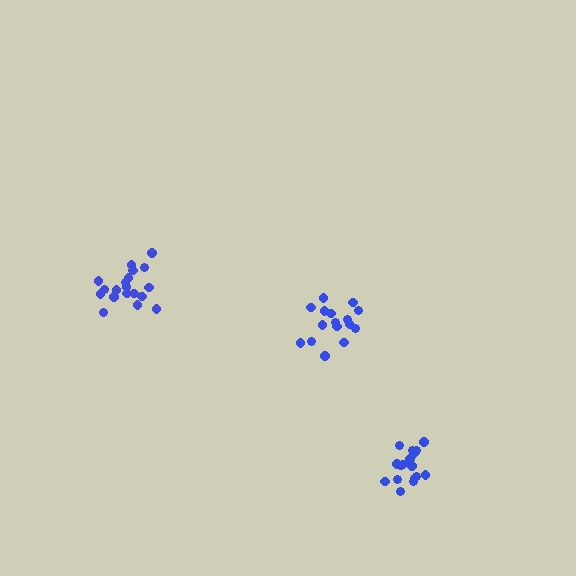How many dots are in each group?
Group 1: 19 dots, Group 2: 17 dots, Group 3: 16 dots (52 total).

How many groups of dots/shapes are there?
There are 3 groups.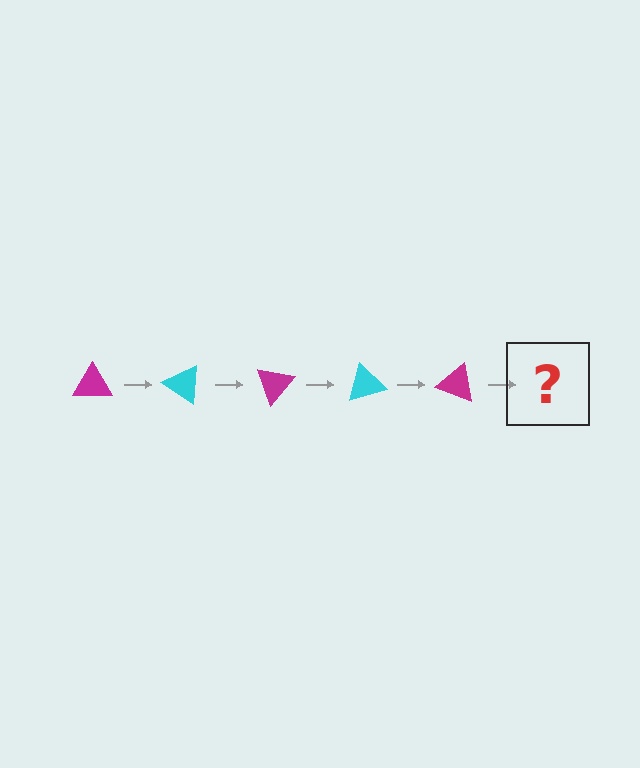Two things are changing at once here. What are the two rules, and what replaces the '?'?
The two rules are that it rotates 35 degrees each step and the color cycles through magenta and cyan. The '?' should be a cyan triangle, rotated 175 degrees from the start.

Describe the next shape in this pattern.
It should be a cyan triangle, rotated 175 degrees from the start.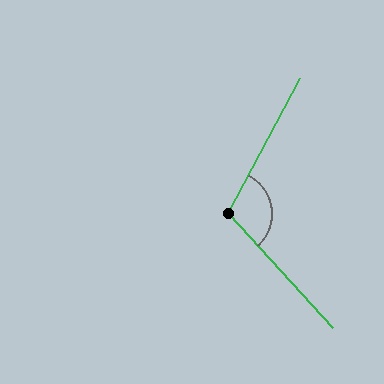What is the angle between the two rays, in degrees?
Approximately 110 degrees.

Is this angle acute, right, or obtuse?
It is obtuse.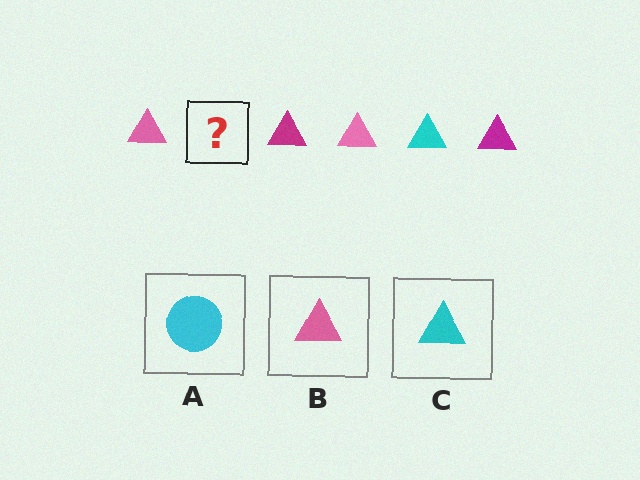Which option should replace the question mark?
Option C.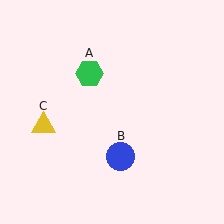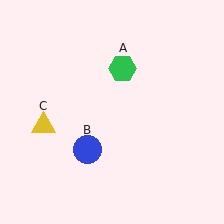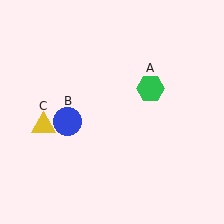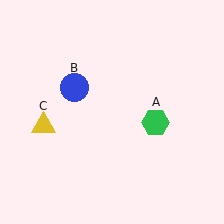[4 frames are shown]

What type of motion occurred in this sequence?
The green hexagon (object A), blue circle (object B) rotated clockwise around the center of the scene.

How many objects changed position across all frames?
2 objects changed position: green hexagon (object A), blue circle (object B).